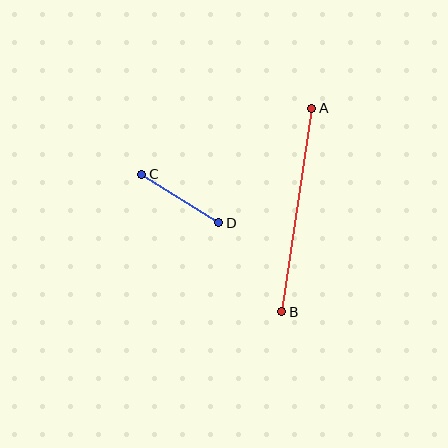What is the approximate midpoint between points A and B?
The midpoint is at approximately (297, 210) pixels.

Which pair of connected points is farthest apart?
Points A and B are farthest apart.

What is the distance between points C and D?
The distance is approximately 91 pixels.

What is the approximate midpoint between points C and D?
The midpoint is at approximately (180, 199) pixels.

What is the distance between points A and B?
The distance is approximately 206 pixels.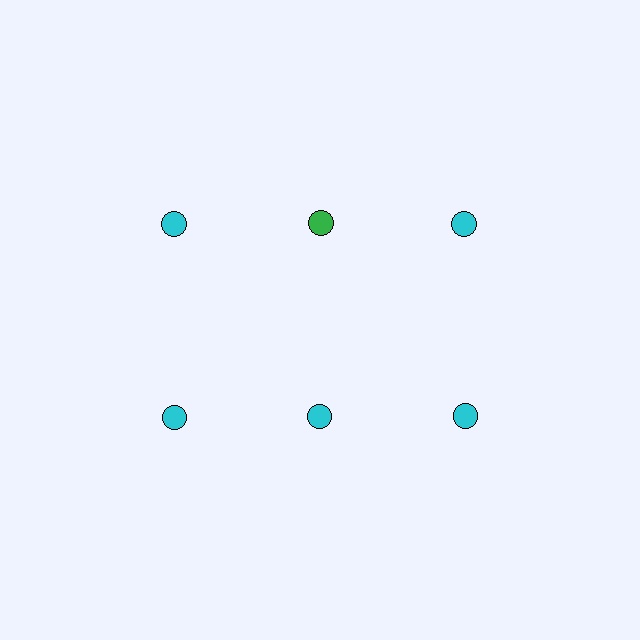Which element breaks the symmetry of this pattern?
The green circle in the top row, second from left column breaks the symmetry. All other shapes are cyan circles.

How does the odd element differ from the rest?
It has a different color: green instead of cyan.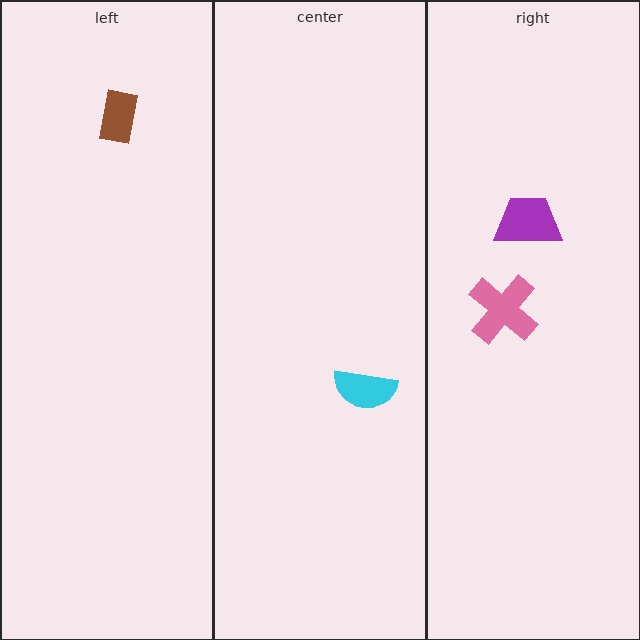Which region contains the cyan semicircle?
The center region.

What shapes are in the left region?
The brown rectangle.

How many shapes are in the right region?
2.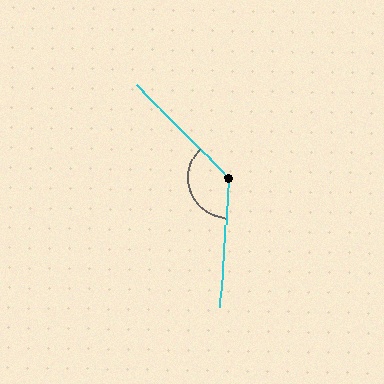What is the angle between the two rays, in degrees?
Approximately 131 degrees.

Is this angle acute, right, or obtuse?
It is obtuse.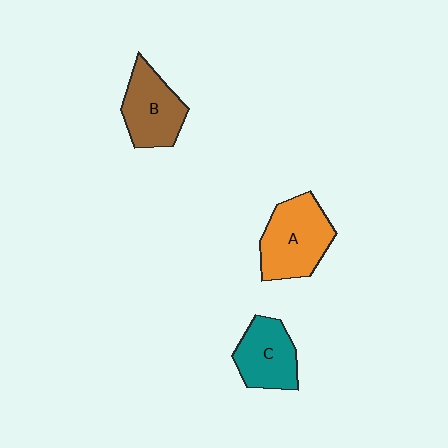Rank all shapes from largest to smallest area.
From largest to smallest: A (orange), B (brown), C (teal).